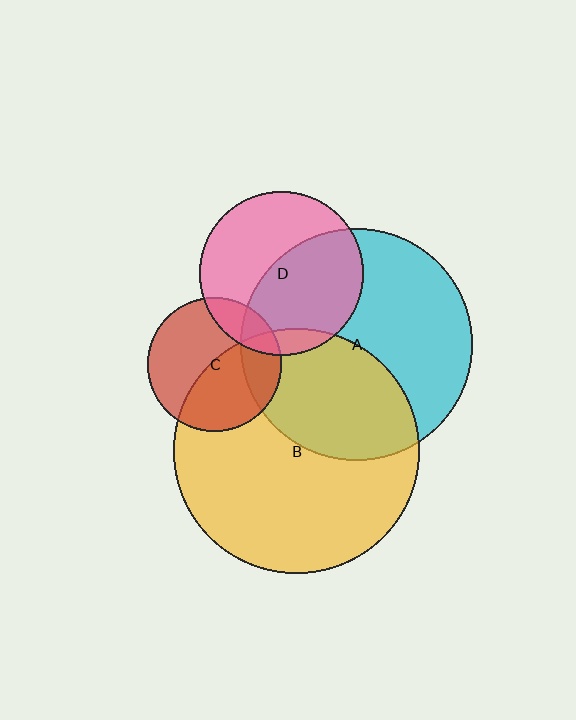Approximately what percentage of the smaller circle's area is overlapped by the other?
Approximately 40%.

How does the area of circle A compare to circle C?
Approximately 3.0 times.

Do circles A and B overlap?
Yes.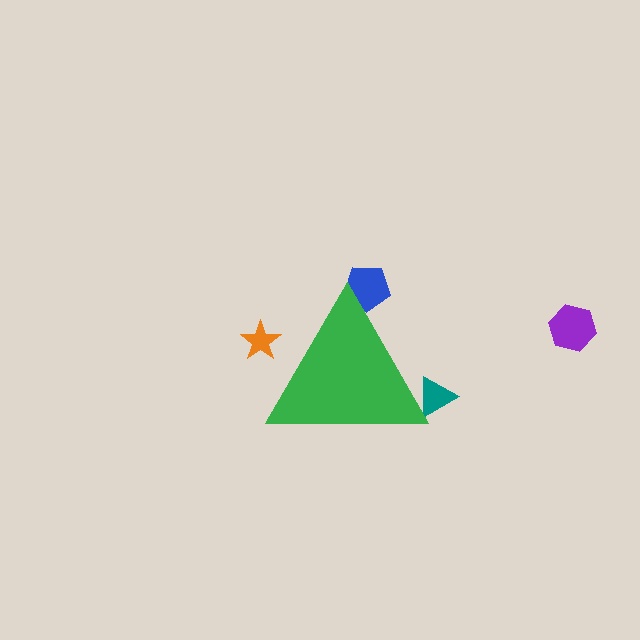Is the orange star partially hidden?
Yes, the orange star is partially hidden behind the green triangle.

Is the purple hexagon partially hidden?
No, the purple hexagon is fully visible.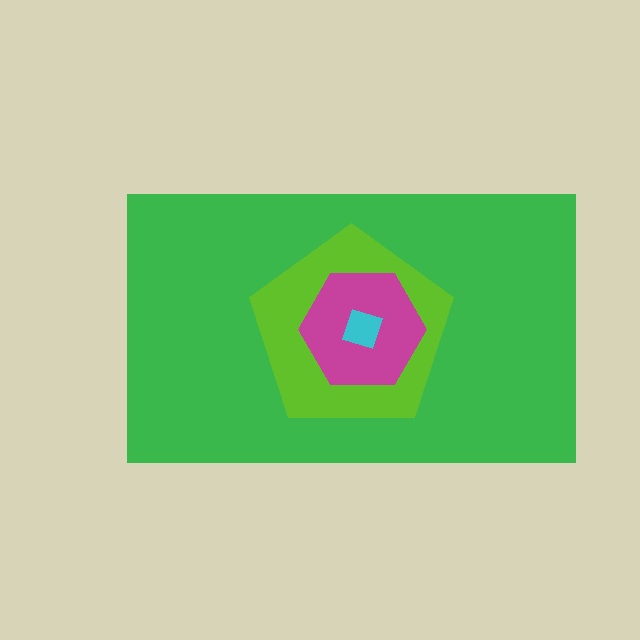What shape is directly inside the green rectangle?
The lime pentagon.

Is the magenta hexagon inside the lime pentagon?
Yes.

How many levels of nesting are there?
4.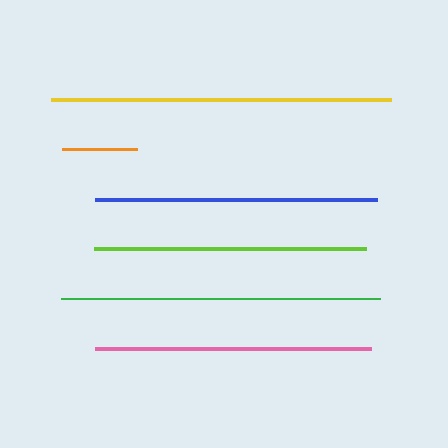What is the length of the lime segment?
The lime segment is approximately 272 pixels long.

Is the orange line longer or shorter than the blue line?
The blue line is longer than the orange line.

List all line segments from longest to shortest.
From longest to shortest: yellow, green, blue, pink, lime, orange.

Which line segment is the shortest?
The orange line is the shortest at approximately 75 pixels.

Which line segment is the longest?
The yellow line is the longest at approximately 341 pixels.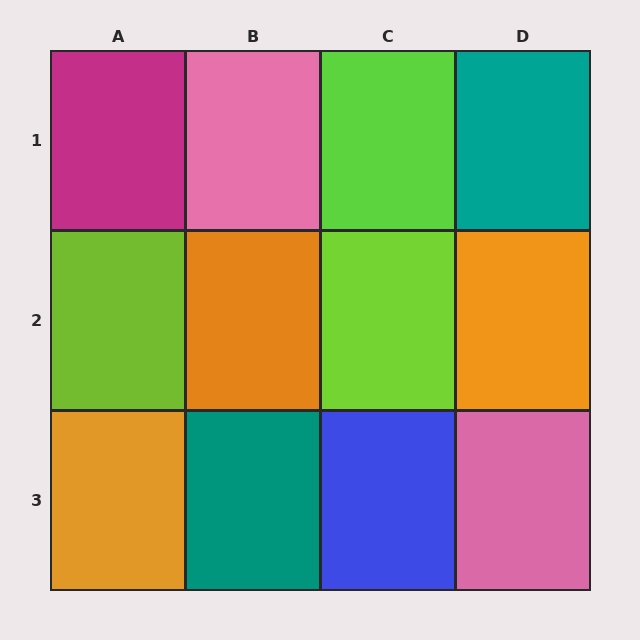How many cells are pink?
2 cells are pink.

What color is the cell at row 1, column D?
Teal.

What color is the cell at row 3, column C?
Blue.